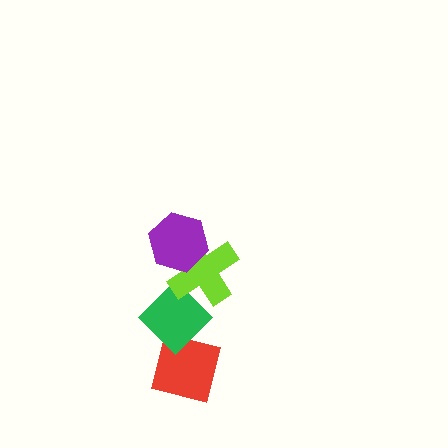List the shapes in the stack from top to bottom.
From top to bottom: the purple hexagon, the lime cross, the green diamond, the red square.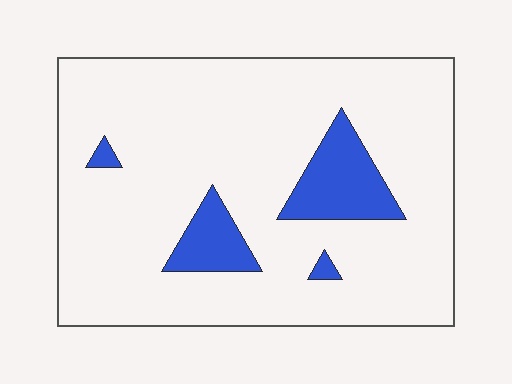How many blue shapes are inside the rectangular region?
4.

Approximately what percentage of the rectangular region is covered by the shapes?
Approximately 10%.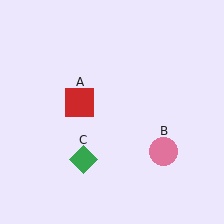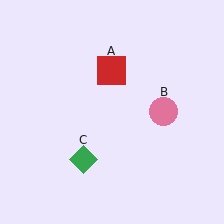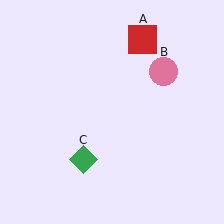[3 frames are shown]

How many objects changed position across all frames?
2 objects changed position: red square (object A), pink circle (object B).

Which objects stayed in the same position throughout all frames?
Green diamond (object C) remained stationary.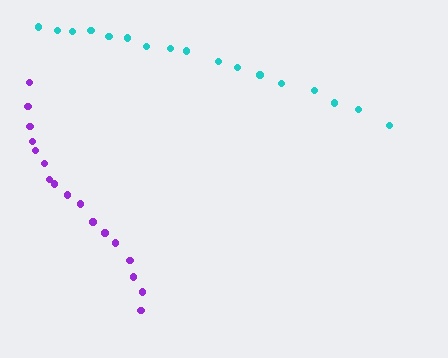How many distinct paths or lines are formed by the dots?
There are 2 distinct paths.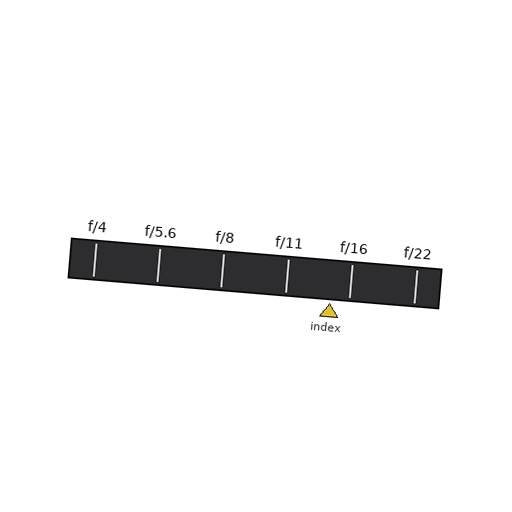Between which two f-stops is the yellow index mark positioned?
The index mark is between f/11 and f/16.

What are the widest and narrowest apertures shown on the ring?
The widest aperture shown is f/4 and the narrowest is f/22.